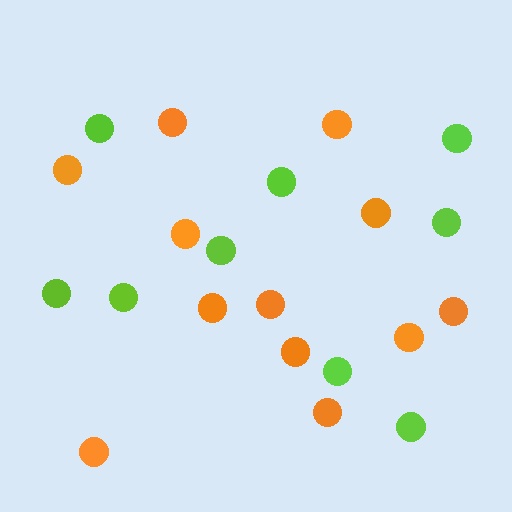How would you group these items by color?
There are 2 groups: one group of lime circles (9) and one group of orange circles (12).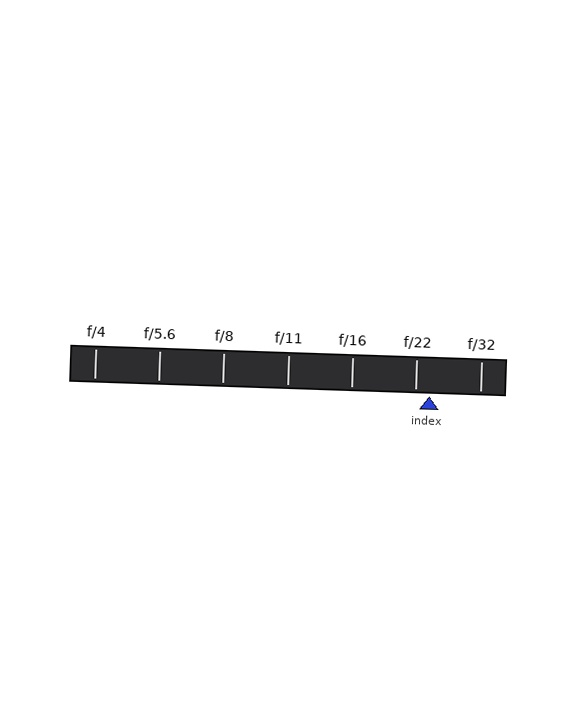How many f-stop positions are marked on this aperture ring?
There are 7 f-stop positions marked.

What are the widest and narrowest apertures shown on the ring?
The widest aperture shown is f/4 and the narrowest is f/32.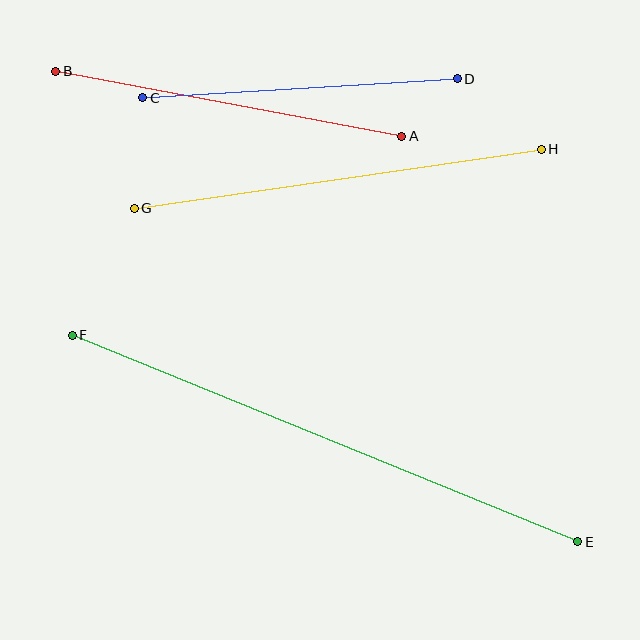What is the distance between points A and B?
The distance is approximately 352 pixels.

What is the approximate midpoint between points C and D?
The midpoint is at approximately (300, 88) pixels.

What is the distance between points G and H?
The distance is approximately 411 pixels.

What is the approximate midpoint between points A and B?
The midpoint is at approximately (229, 104) pixels.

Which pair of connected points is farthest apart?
Points E and F are farthest apart.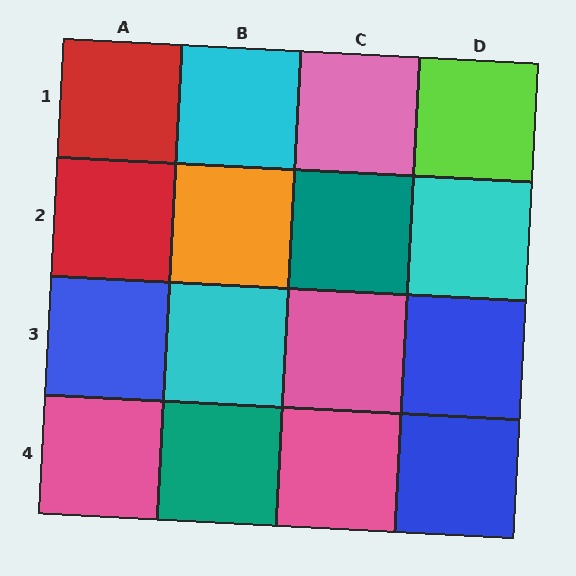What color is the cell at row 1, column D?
Lime.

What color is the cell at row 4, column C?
Pink.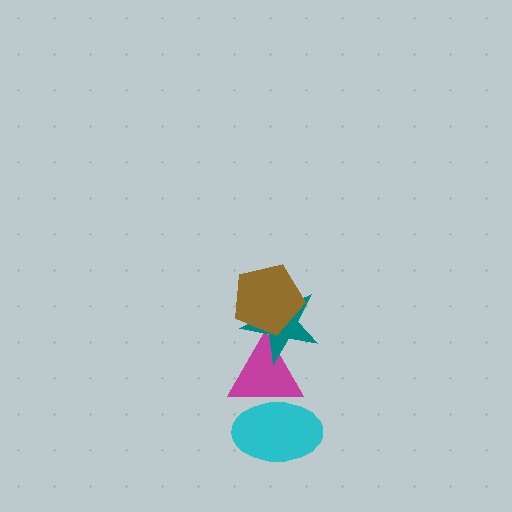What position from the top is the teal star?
The teal star is 2nd from the top.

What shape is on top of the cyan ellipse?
The magenta triangle is on top of the cyan ellipse.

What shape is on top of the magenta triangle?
The teal star is on top of the magenta triangle.